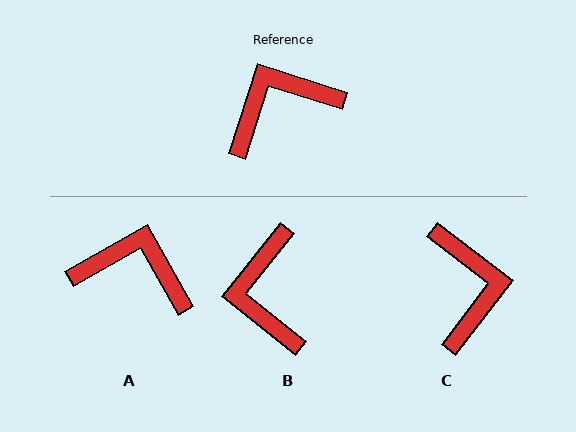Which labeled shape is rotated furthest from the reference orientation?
C, about 110 degrees away.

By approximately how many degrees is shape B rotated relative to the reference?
Approximately 69 degrees counter-clockwise.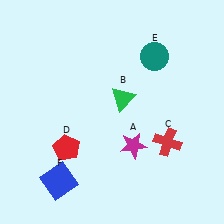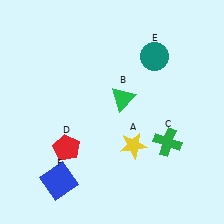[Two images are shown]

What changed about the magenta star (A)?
In Image 1, A is magenta. In Image 2, it changed to yellow.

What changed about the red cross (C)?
In Image 1, C is red. In Image 2, it changed to green.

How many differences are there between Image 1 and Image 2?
There are 2 differences between the two images.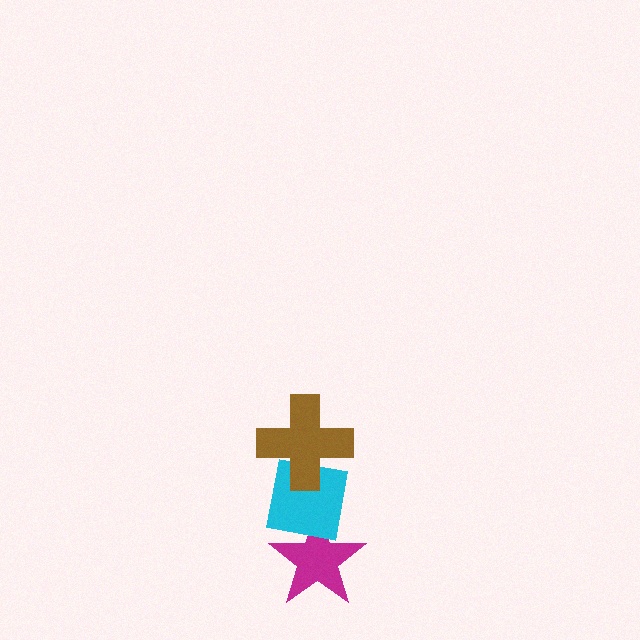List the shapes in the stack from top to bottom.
From top to bottom: the brown cross, the cyan square, the magenta star.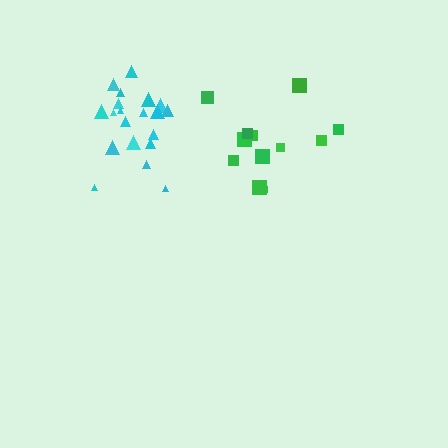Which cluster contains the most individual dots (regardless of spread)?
Cyan (21).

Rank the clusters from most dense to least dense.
cyan, green.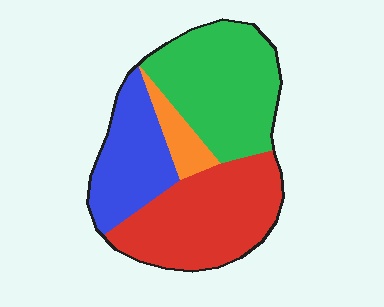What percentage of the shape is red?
Red takes up about one third (1/3) of the shape.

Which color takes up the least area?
Orange, at roughly 5%.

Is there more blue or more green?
Green.